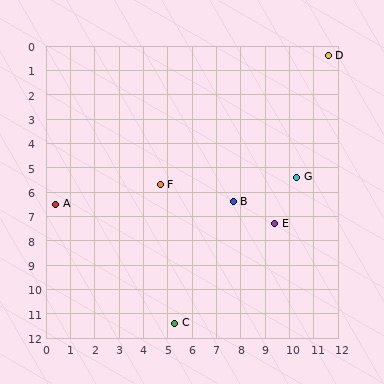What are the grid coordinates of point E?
Point E is at approximately (9.4, 7.3).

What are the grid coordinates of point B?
Point B is at approximately (7.7, 6.4).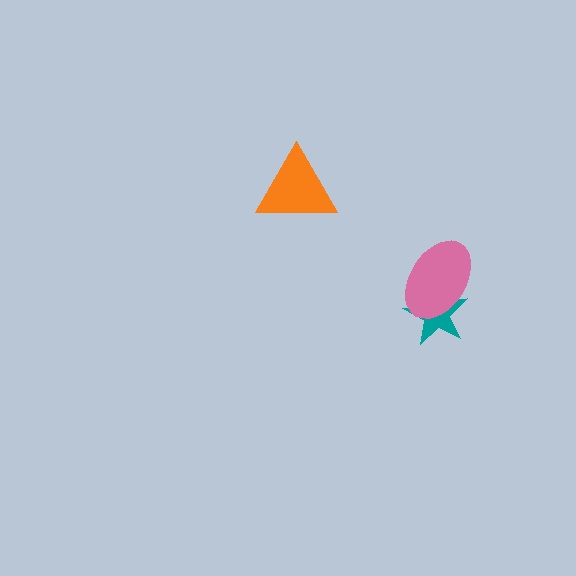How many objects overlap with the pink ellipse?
1 object overlaps with the pink ellipse.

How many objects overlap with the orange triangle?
0 objects overlap with the orange triangle.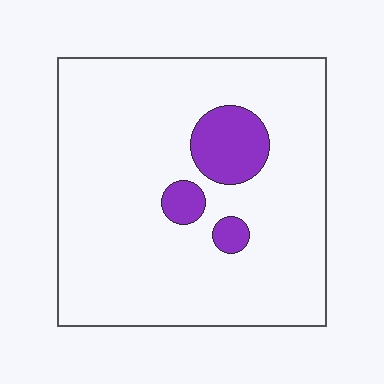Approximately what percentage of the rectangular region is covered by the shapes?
Approximately 10%.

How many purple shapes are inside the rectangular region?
3.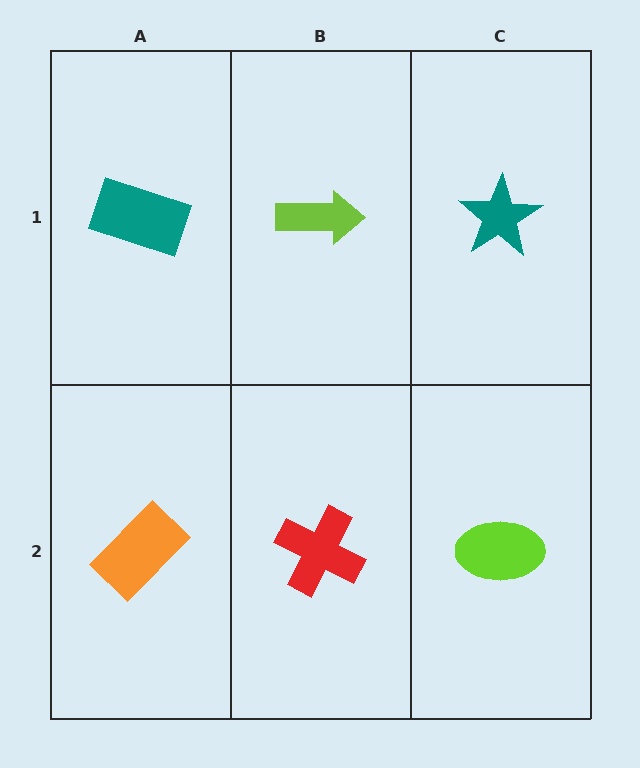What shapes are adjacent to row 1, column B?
A red cross (row 2, column B), a teal rectangle (row 1, column A), a teal star (row 1, column C).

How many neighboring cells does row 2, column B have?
3.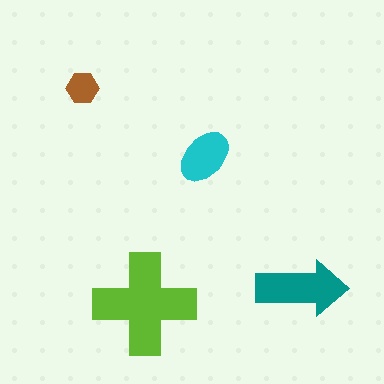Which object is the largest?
The lime cross.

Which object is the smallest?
The brown hexagon.